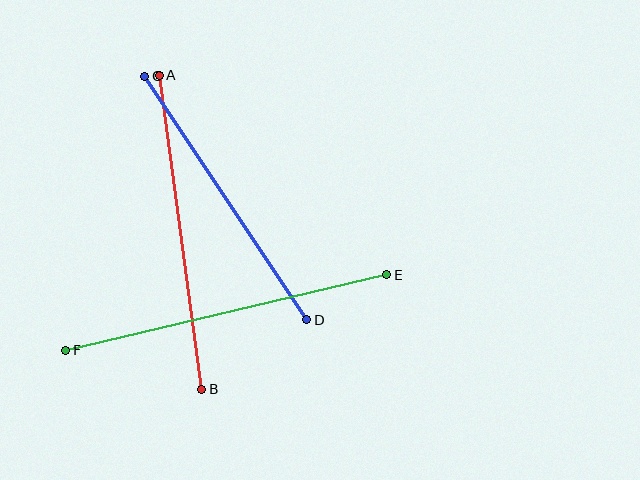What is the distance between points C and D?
The distance is approximately 293 pixels.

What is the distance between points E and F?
The distance is approximately 329 pixels.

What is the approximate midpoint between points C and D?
The midpoint is at approximately (226, 198) pixels.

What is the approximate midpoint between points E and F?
The midpoint is at approximately (226, 312) pixels.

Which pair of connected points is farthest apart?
Points E and F are farthest apart.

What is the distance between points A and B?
The distance is approximately 317 pixels.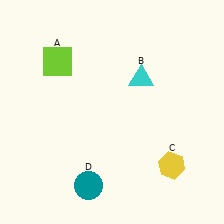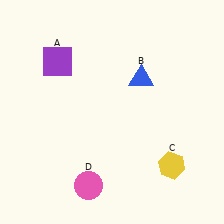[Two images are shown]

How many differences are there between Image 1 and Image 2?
There are 3 differences between the two images.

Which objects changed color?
A changed from lime to purple. B changed from cyan to blue. D changed from teal to pink.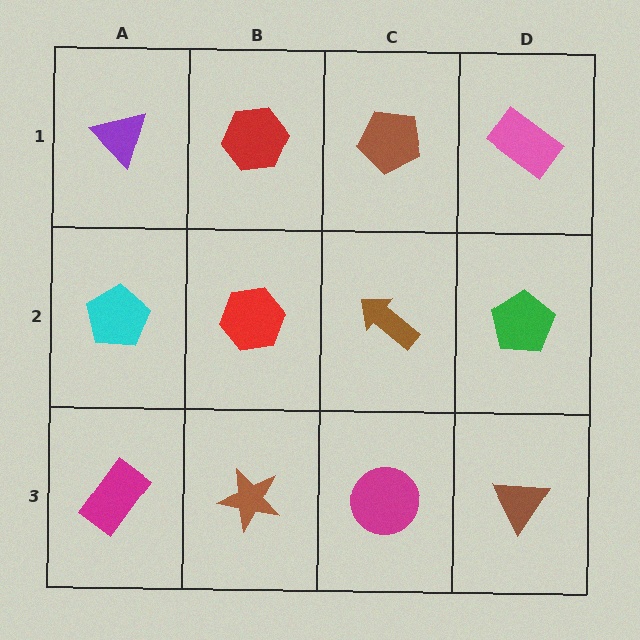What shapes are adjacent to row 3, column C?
A brown arrow (row 2, column C), a brown star (row 3, column B), a brown triangle (row 3, column D).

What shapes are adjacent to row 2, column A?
A purple triangle (row 1, column A), a magenta rectangle (row 3, column A), a red hexagon (row 2, column B).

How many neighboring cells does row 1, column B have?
3.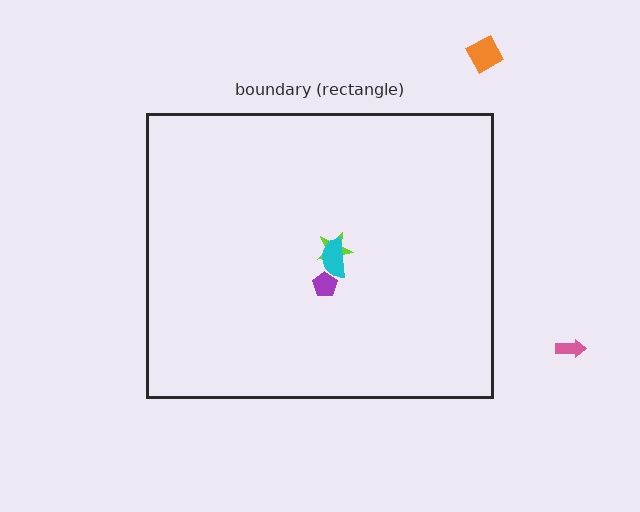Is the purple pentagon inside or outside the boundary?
Inside.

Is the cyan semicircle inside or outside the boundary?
Inside.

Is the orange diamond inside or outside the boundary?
Outside.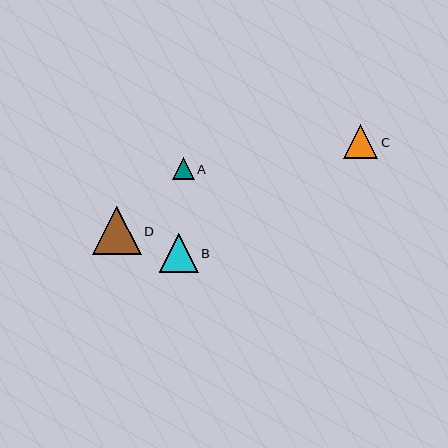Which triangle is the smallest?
Triangle A is the smallest with a size of approximately 22 pixels.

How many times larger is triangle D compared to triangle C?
Triangle D is approximately 1.4 times the size of triangle C.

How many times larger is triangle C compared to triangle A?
Triangle C is approximately 1.5 times the size of triangle A.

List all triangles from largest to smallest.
From largest to smallest: D, B, C, A.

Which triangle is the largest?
Triangle D is the largest with a size of approximately 49 pixels.